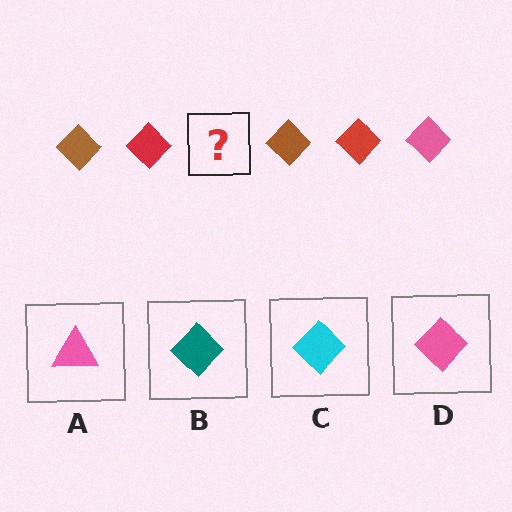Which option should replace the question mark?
Option D.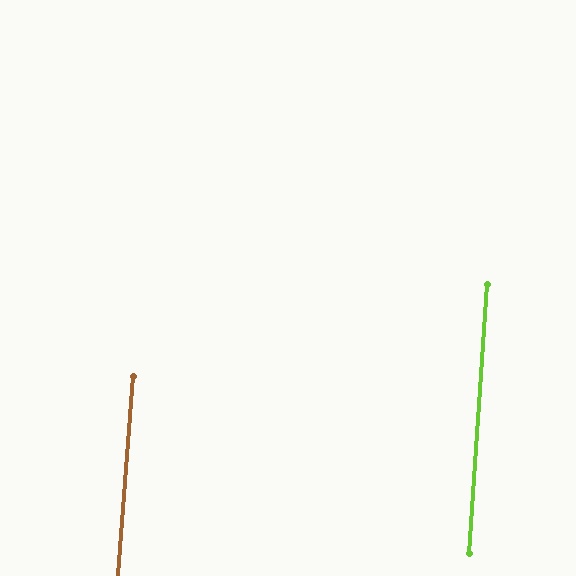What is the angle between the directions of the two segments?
Approximately 0 degrees.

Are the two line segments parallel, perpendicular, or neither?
Parallel — their directions differ by only 0.3°.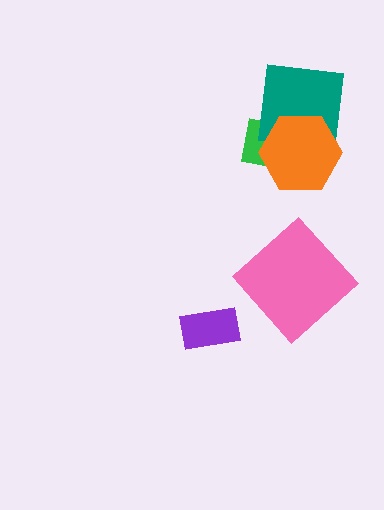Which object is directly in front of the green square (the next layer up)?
The teal square is directly in front of the green square.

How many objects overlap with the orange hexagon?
2 objects overlap with the orange hexagon.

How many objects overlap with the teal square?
2 objects overlap with the teal square.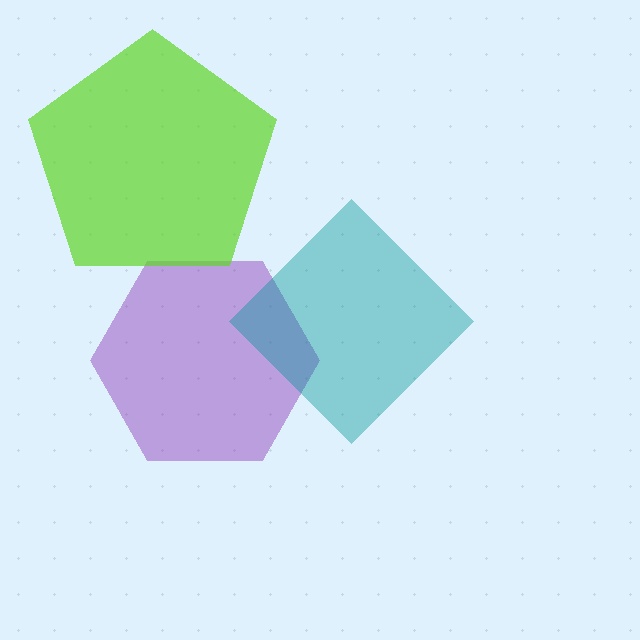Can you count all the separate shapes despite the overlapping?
Yes, there are 3 separate shapes.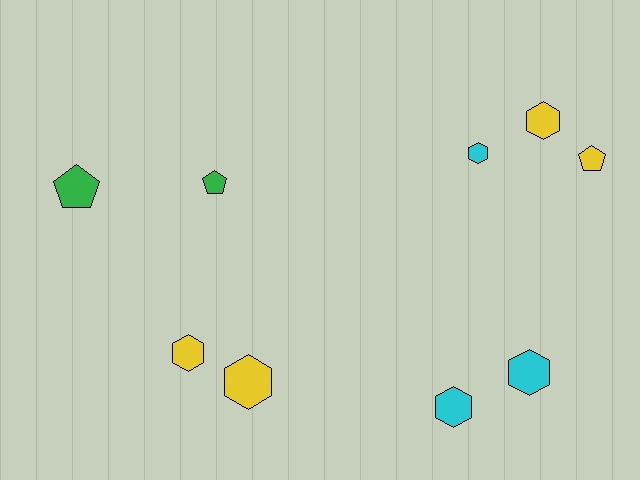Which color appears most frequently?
Yellow, with 4 objects.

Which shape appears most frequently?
Hexagon, with 6 objects.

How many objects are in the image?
There are 9 objects.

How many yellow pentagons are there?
There is 1 yellow pentagon.